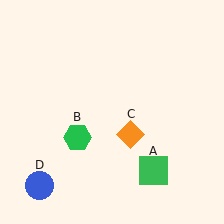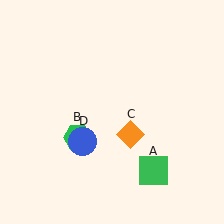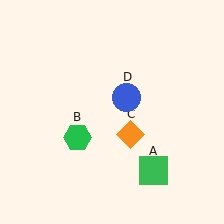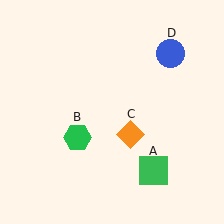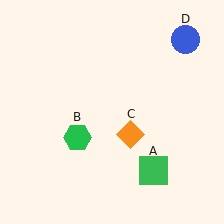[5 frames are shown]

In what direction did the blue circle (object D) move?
The blue circle (object D) moved up and to the right.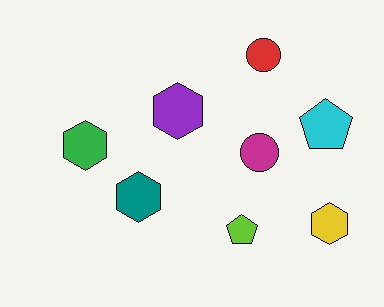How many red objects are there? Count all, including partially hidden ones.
There is 1 red object.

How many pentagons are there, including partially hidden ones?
There are 2 pentagons.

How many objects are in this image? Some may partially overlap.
There are 8 objects.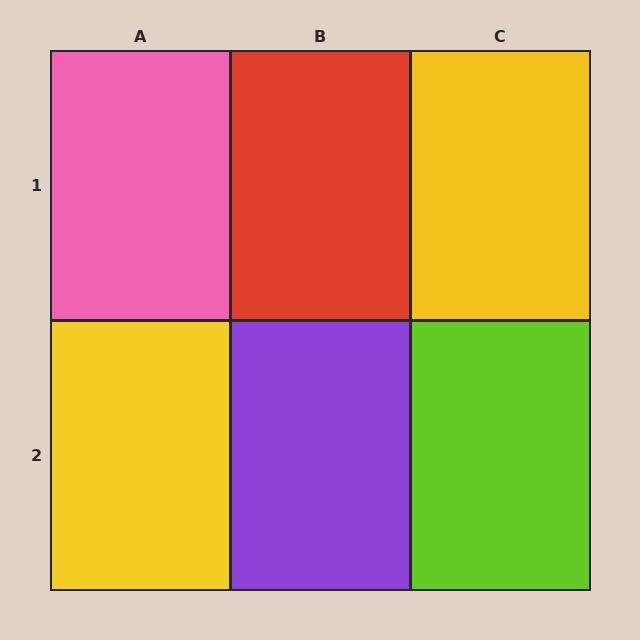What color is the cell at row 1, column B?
Red.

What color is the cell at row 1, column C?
Yellow.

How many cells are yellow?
2 cells are yellow.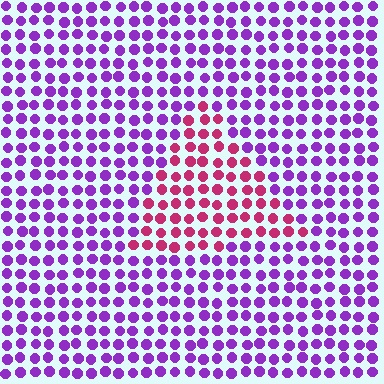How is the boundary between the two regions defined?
The boundary is defined purely by a slight shift in hue (about 53 degrees). Spacing, size, and orientation are identical on both sides.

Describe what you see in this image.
The image is filled with small purple elements in a uniform arrangement. A triangle-shaped region is visible where the elements are tinted to a slightly different hue, forming a subtle color boundary.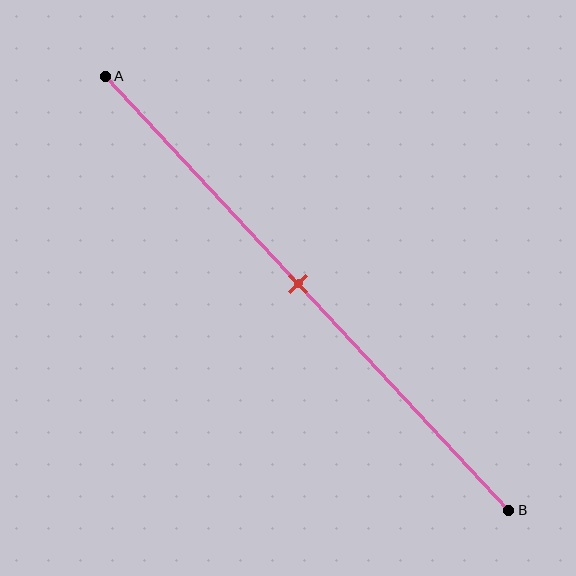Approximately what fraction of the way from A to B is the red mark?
The red mark is approximately 50% of the way from A to B.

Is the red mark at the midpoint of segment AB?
Yes, the mark is approximately at the midpoint.